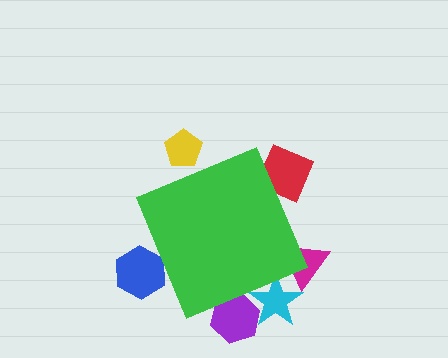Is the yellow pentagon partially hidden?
Yes, the yellow pentagon is partially hidden behind the green diamond.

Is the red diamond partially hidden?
Yes, the red diamond is partially hidden behind the green diamond.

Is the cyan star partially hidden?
Yes, the cyan star is partially hidden behind the green diamond.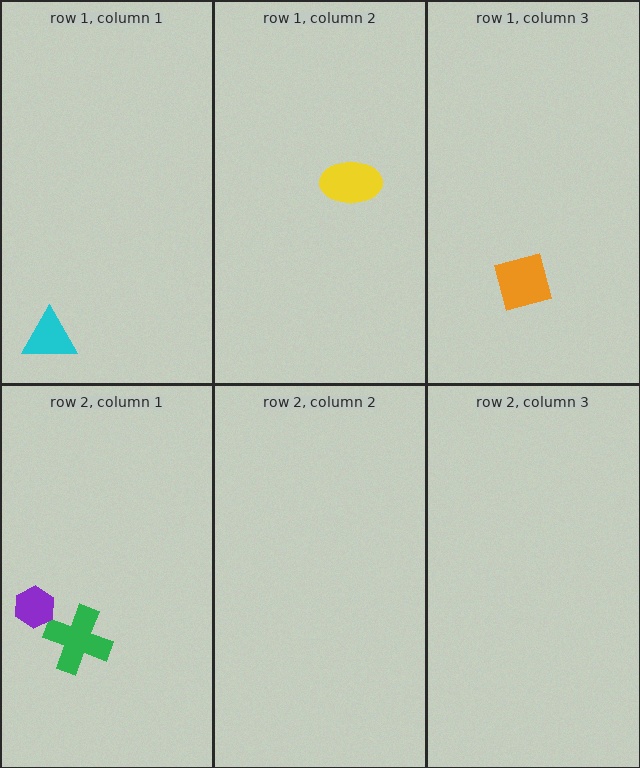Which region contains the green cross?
The row 2, column 1 region.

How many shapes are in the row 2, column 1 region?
2.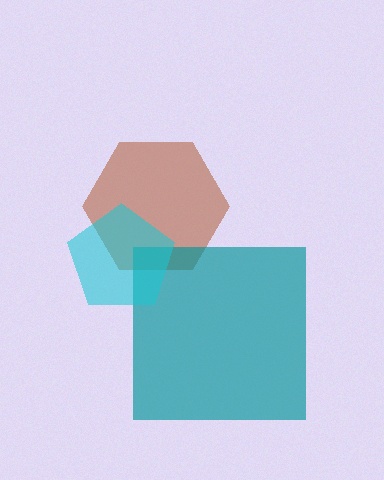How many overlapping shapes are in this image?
There are 3 overlapping shapes in the image.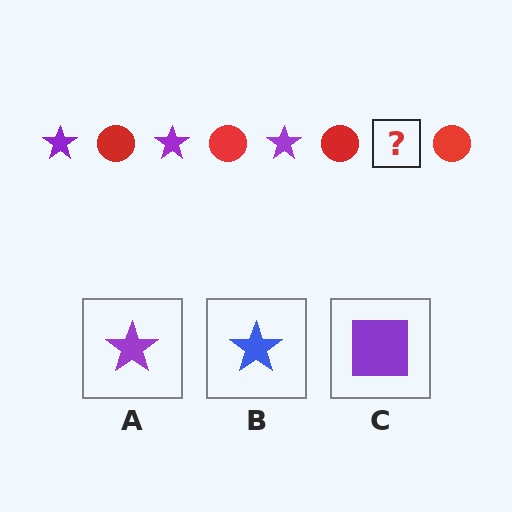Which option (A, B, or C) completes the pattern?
A.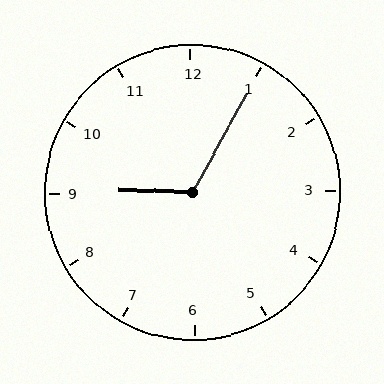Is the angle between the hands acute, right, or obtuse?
It is obtuse.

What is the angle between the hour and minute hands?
Approximately 118 degrees.